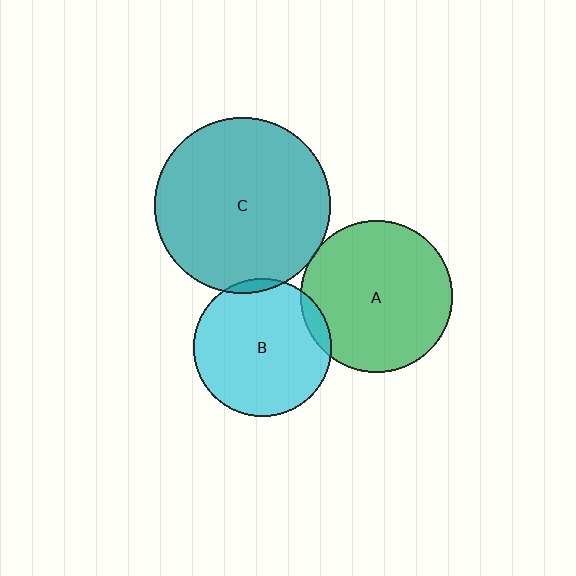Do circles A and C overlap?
Yes.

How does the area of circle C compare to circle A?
Approximately 1.4 times.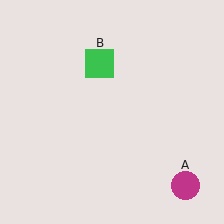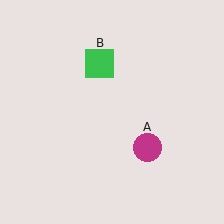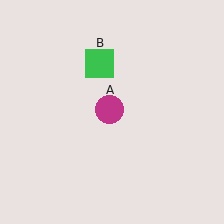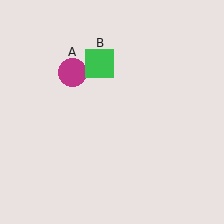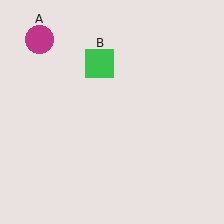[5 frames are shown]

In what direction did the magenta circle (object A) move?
The magenta circle (object A) moved up and to the left.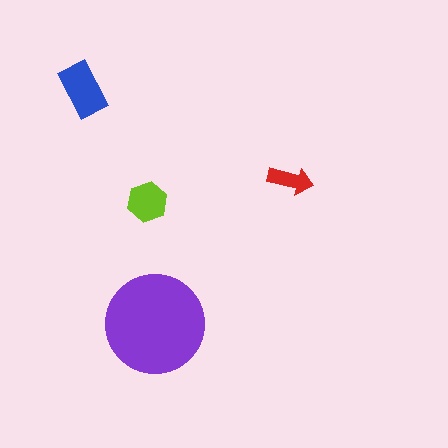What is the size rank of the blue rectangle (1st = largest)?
2nd.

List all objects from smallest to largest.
The red arrow, the lime hexagon, the blue rectangle, the purple circle.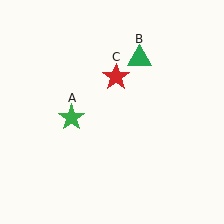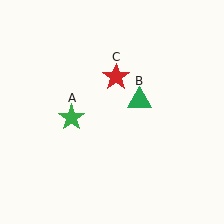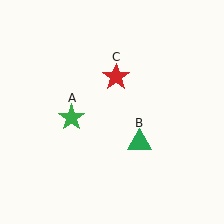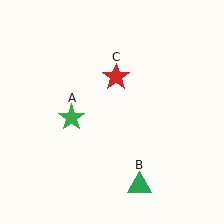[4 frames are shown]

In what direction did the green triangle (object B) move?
The green triangle (object B) moved down.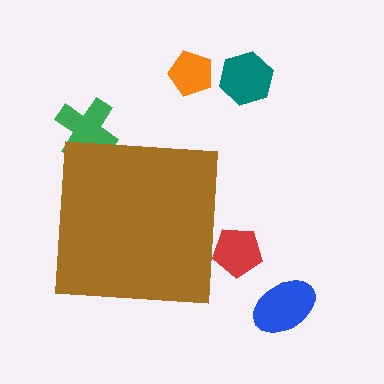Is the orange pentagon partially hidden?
No, the orange pentagon is fully visible.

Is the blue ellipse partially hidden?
No, the blue ellipse is fully visible.